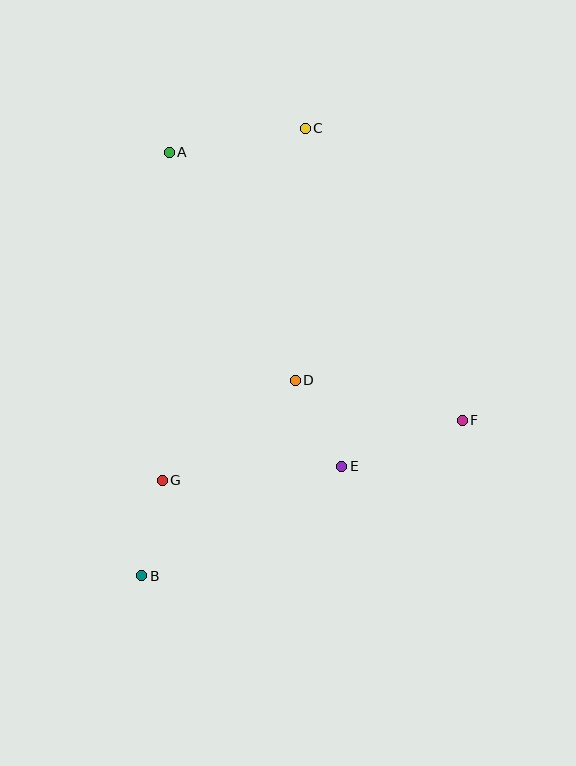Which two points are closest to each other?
Points B and G are closest to each other.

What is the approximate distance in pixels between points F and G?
The distance between F and G is approximately 306 pixels.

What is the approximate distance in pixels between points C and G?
The distance between C and G is approximately 380 pixels.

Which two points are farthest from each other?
Points B and C are farthest from each other.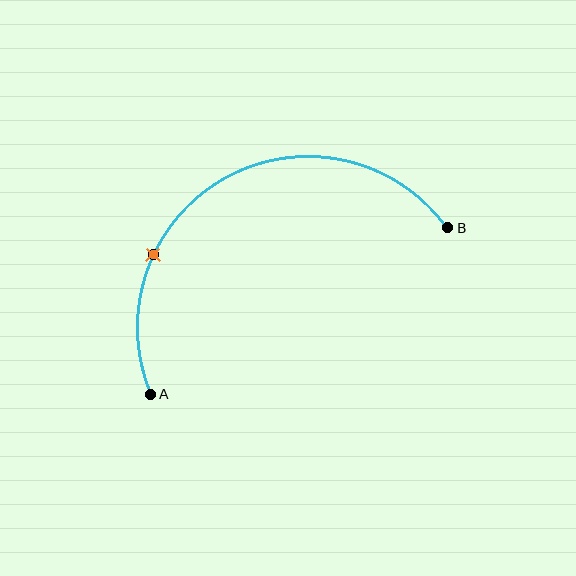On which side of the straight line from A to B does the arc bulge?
The arc bulges above the straight line connecting A and B.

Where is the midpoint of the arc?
The arc midpoint is the point on the curve farthest from the straight line joining A and B. It sits above that line.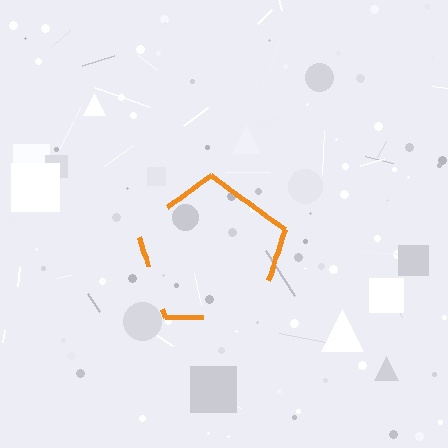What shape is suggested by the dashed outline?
The dashed outline suggests a pentagon.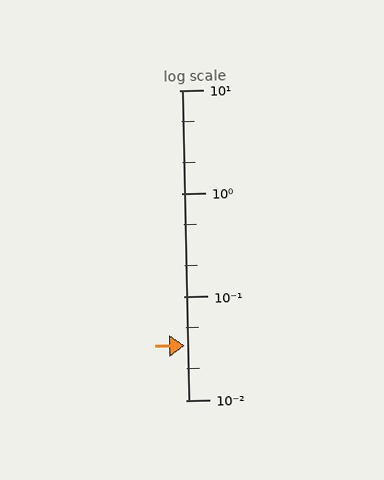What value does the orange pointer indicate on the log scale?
The pointer indicates approximately 0.034.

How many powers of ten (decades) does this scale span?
The scale spans 3 decades, from 0.01 to 10.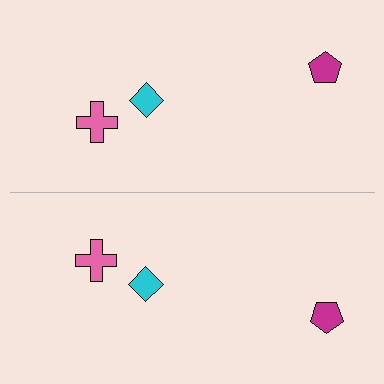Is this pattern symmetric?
Yes, this pattern has bilateral (reflection) symmetry.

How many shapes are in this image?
There are 6 shapes in this image.